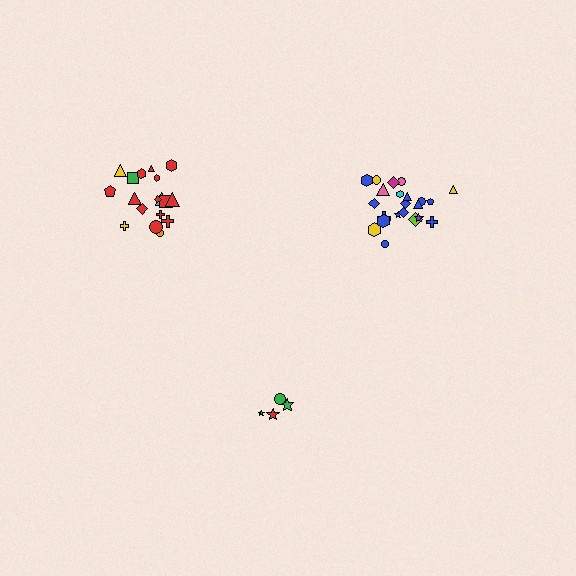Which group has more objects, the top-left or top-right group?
The top-right group.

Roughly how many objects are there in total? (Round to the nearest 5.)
Roughly 45 objects in total.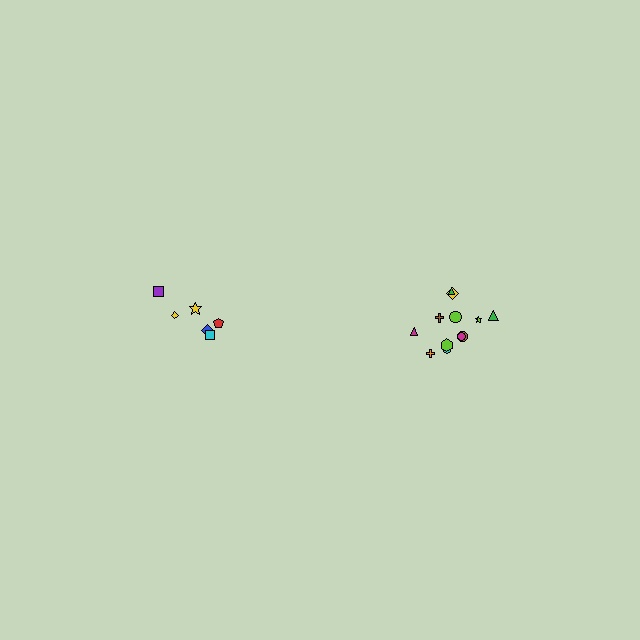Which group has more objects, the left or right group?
The right group.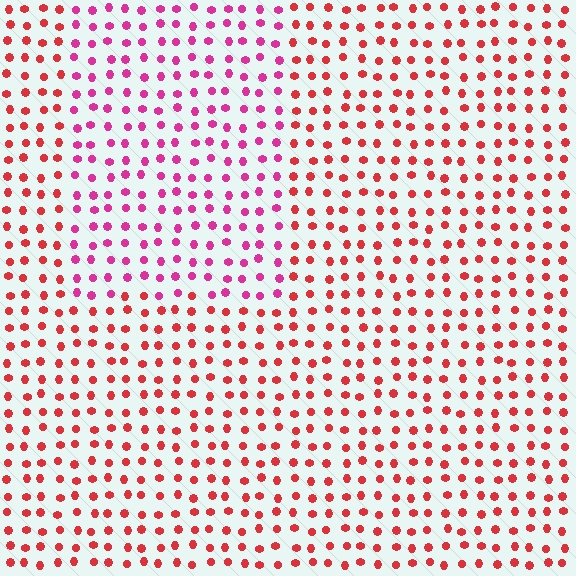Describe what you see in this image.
The image is filled with small red elements in a uniform arrangement. A rectangle-shaped region is visible where the elements are tinted to a slightly different hue, forming a subtle color boundary.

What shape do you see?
I see a rectangle.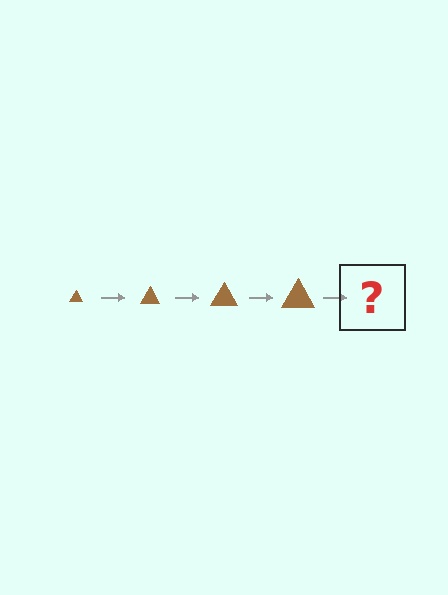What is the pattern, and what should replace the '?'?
The pattern is that the triangle gets progressively larger each step. The '?' should be a brown triangle, larger than the previous one.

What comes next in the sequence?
The next element should be a brown triangle, larger than the previous one.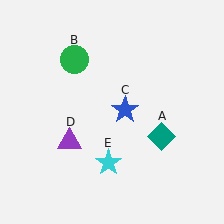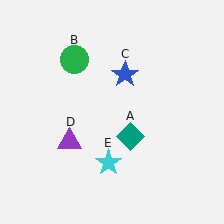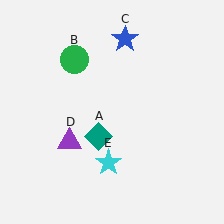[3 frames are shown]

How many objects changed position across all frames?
2 objects changed position: teal diamond (object A), blue star (object C).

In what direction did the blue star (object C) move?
The blue star (object C) moved up.